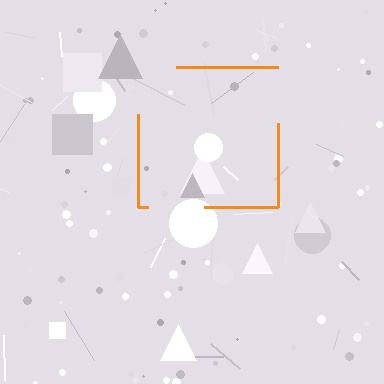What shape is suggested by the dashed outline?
The dashed outline suggests a square.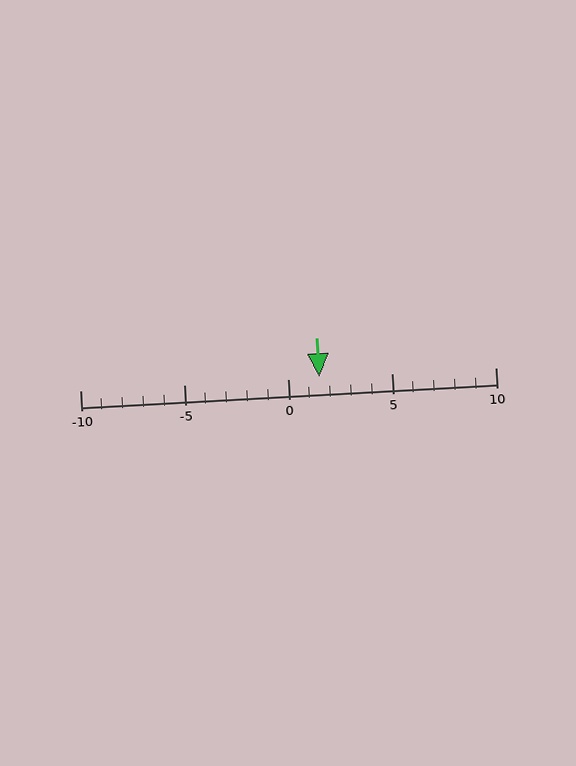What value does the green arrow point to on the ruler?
The green arrow points to approximately 2.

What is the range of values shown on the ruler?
The ruler shows values from -10 to 10.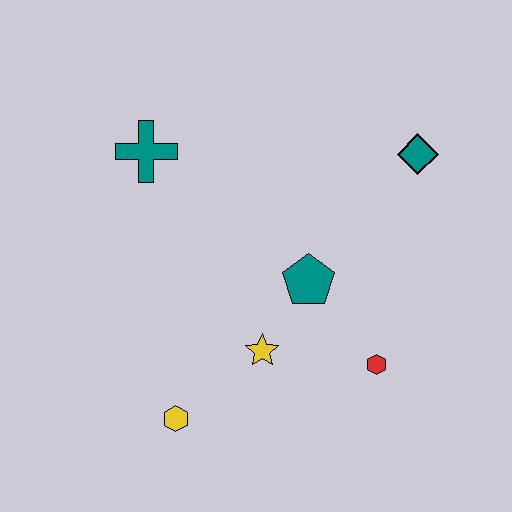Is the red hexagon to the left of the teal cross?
No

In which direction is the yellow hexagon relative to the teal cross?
The yellow hexagon is below the teal cross.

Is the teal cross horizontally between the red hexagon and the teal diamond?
No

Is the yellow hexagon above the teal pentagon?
No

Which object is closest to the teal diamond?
The teal pentagon is closest to the teal diamond.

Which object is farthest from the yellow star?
The teal diamond is farthest from the yellow star.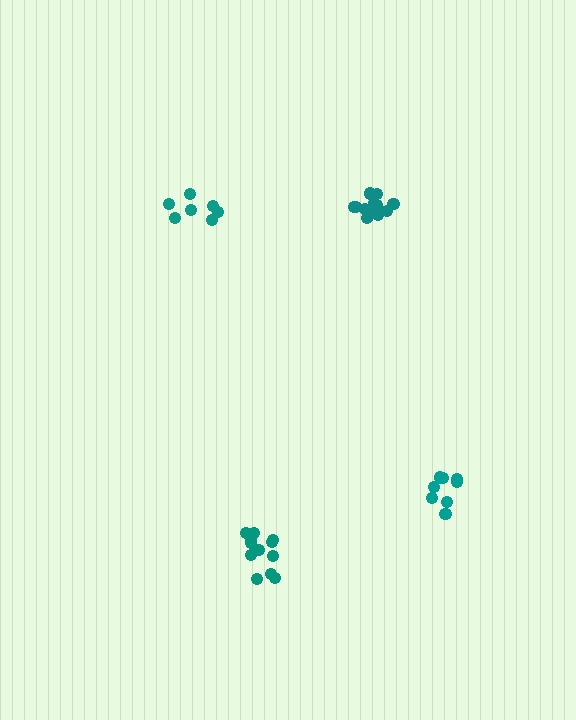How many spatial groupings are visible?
There are 4 spatial groupings.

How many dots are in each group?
Group 1: 7 dots, Group 2: 12 dots, Group 3: 13 dots, Group 4: 8 dots (40 total).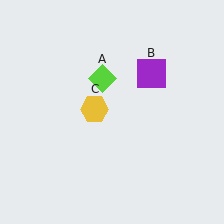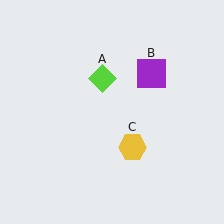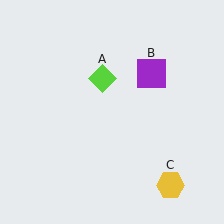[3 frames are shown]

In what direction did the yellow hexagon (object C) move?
The yellow hexagon (object C) moved down and to the right.